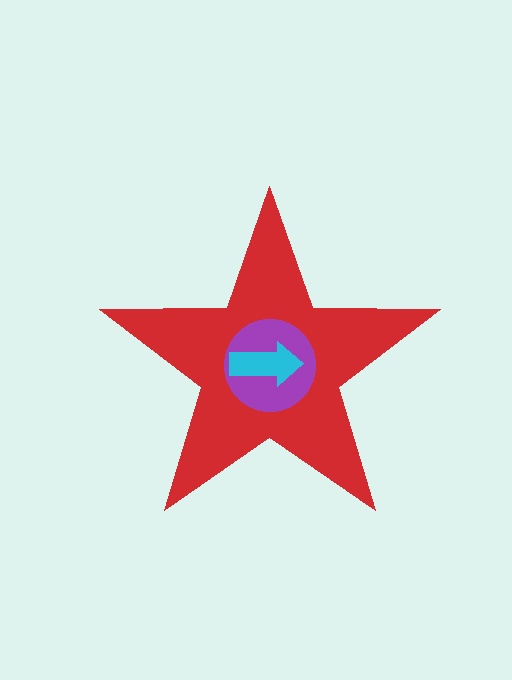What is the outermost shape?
The red star.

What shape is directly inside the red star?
The purple circle.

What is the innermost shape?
The cyan arrow.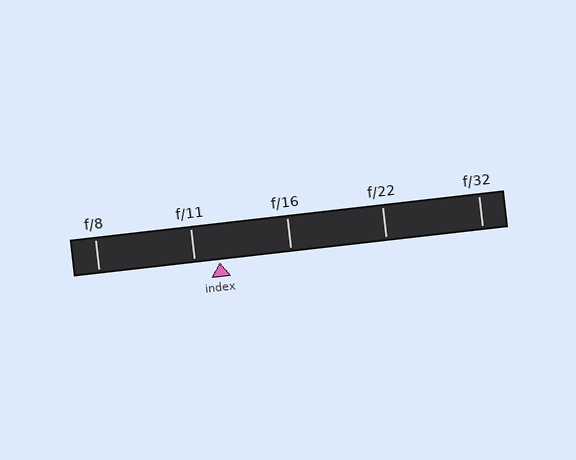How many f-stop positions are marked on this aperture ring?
There are 5 f-stop positions marked.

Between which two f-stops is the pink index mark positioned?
The index mark is between f/11 and f/16.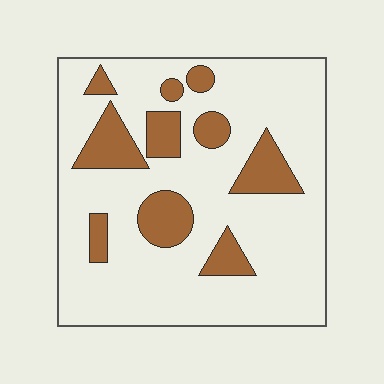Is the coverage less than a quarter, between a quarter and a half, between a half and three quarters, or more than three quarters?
Less than a quarter.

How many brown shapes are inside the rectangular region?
10.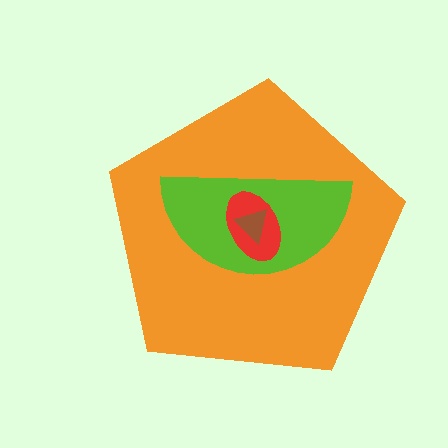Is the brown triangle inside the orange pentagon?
Yes.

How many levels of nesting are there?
4.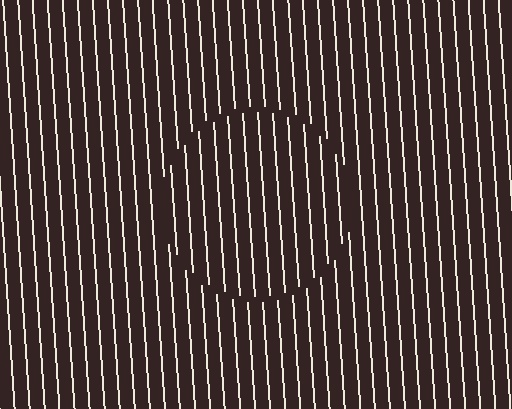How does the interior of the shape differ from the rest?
The interior of the shape contains the same grating, shifted by half a period — the contour is defined by the phase discontinuity where line-ends from the inner and outer gratings abut.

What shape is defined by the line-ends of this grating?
An illusory circle. The interior of the shape contains the same grating, shifted by half a period — the contour is defined by the phase discontinuity where line-ends from the inner and outer gratings abut.